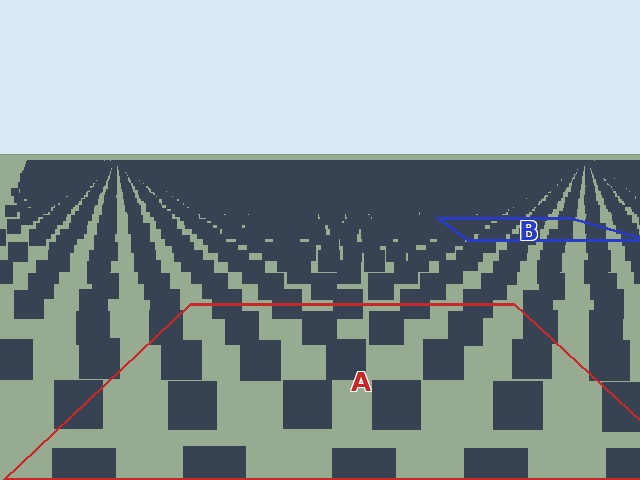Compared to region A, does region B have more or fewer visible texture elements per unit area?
Region B has more texture elements per unit area — they are packed more densely because it is farther away.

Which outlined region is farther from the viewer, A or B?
Region B is farther from the viewer — the texture elements inside it appear smaller and more densely packed.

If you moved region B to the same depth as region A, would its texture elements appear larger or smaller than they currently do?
They would appear larger. At a closer depth, the same texture elements are projected at a bigger on-screen size.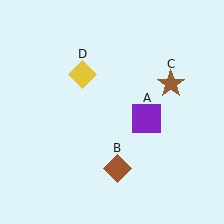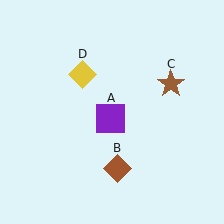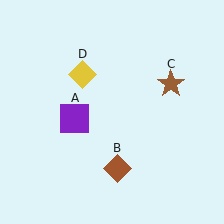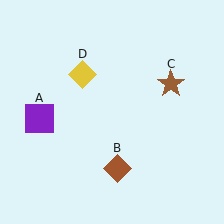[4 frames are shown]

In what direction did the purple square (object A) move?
The purple square (object A) moved left.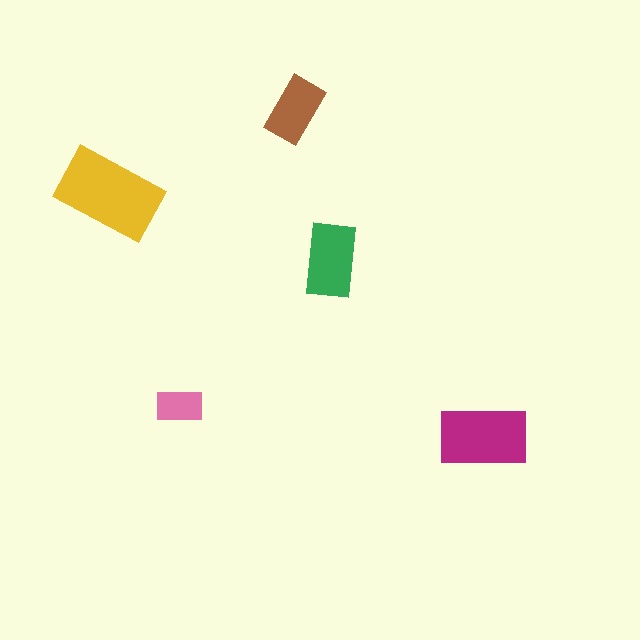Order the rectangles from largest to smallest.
the yellow one, the magenta one, the green one, the brown one, the pink one.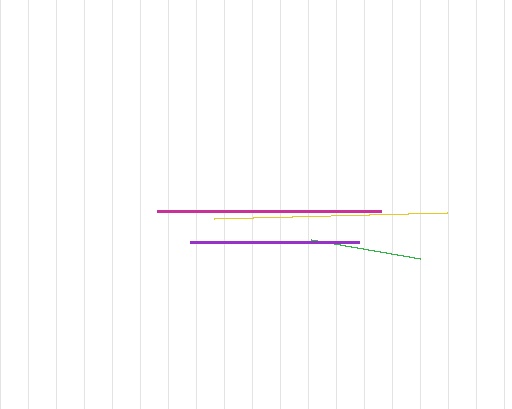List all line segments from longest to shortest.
From longest to shortest: yellow, magenta, purple, green.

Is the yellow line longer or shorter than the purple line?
The yellow line is longer than the purple line.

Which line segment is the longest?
The yellow line is the longest at approximately 233 pixels.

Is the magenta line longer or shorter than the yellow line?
The yellow line is longer than the magenta line.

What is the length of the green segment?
The green segment is approximately 111 pixels long.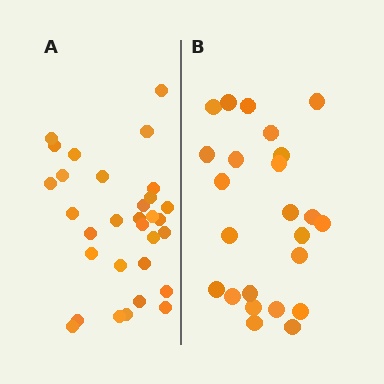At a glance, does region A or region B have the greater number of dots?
Region A (the left region) has more dots.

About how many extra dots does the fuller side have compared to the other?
Region A has roughly 8 or so more dots than region B.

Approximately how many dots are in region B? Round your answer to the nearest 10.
About 20 dots. (The exact count is 24, which rounds to 20.)